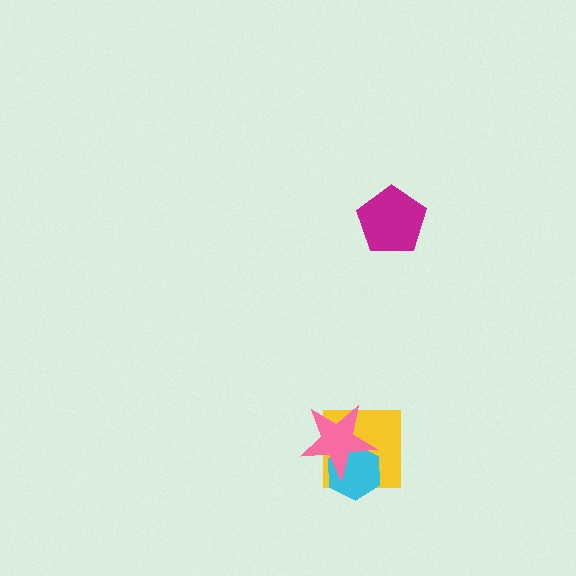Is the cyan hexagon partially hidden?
Yes, it is partially covered by another shape.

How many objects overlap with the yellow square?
2 objects overlap with the yellow square.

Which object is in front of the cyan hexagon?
The pink star is in front of the cyan hexagon.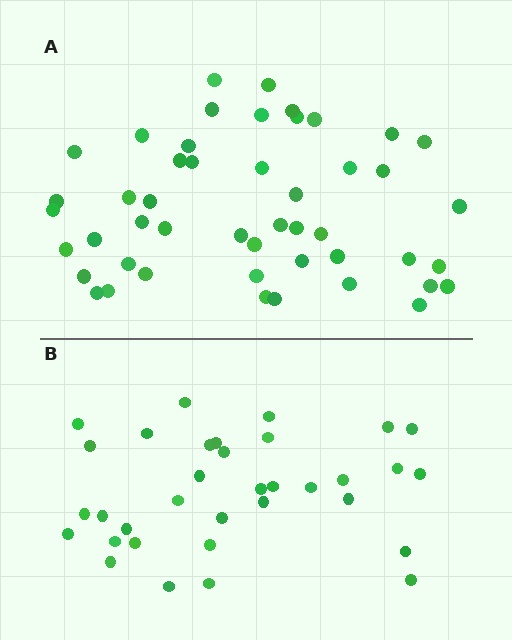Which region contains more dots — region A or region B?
Region A (the top region) has more dots.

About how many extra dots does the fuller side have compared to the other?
Region A has approximately 15 more dots than region B.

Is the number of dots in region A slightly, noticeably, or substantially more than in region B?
Region A has noticeably more, but not dramatically so. The ratio is roughly 1.4 to 1.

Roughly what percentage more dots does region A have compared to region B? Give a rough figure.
About 40% more.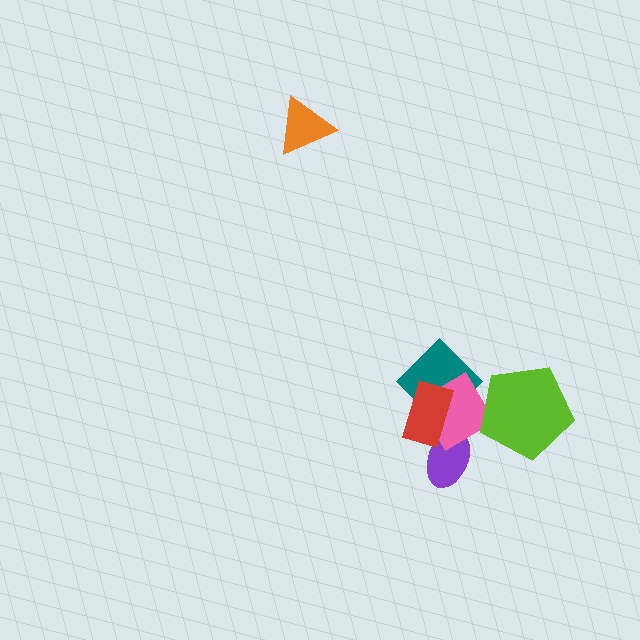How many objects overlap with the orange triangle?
0 objects overlap with the orange triangle.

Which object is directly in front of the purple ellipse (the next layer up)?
The pink diamond is directly in front of the purple ellipse.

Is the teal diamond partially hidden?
Yes, it is partially covered by another shape.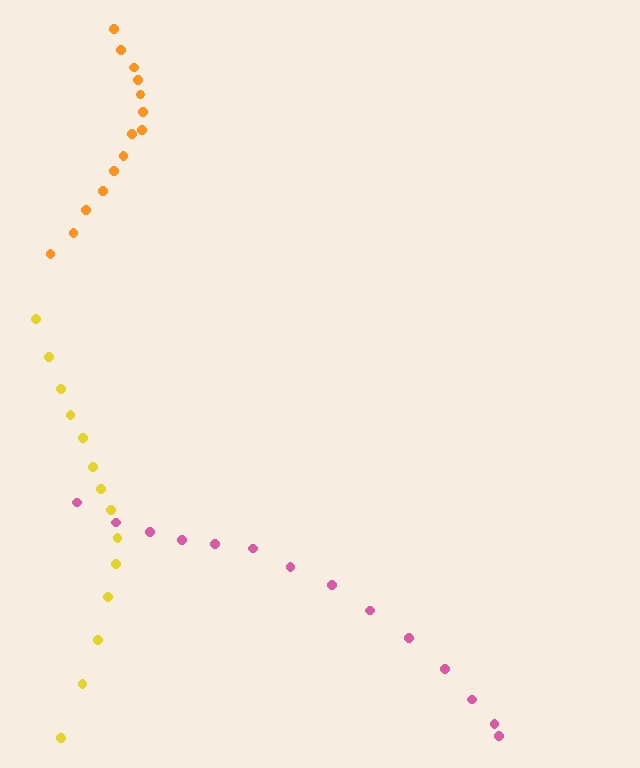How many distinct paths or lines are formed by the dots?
There are 3 distinct paths.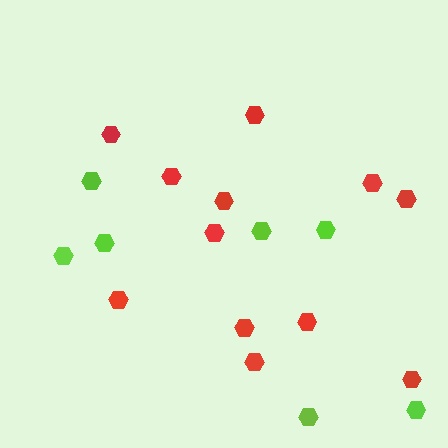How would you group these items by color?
There are 2 groups: one group of red hexagons (12) and one group of lime hexagons (7).